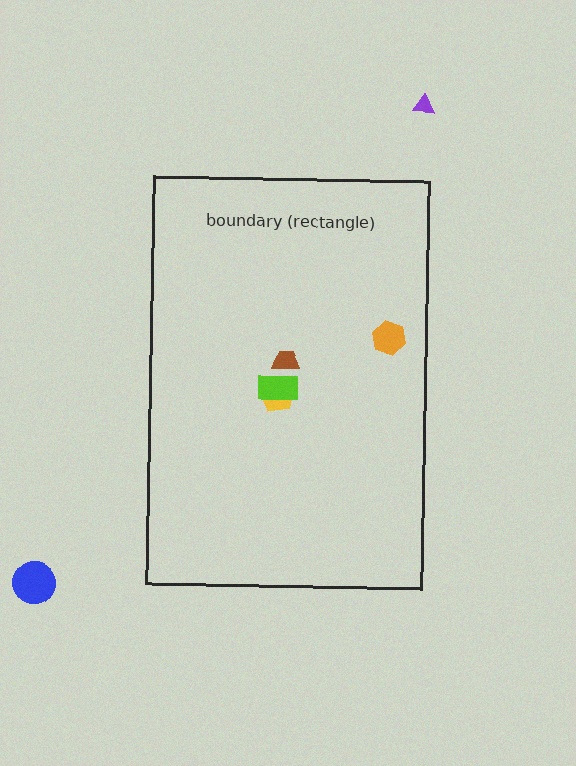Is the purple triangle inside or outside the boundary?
Outside.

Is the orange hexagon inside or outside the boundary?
Inside.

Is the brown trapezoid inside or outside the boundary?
Inside.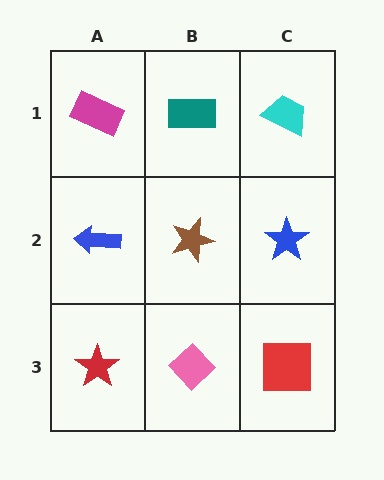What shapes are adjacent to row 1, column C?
A blue star (row 2, column C), a teal rectangle (row 1, column B).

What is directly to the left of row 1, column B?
A magenta rectangle.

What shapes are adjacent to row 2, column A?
A magenta rectangle (row 1, column A), a red star (row 3, column A), a brown star (row 2, column B).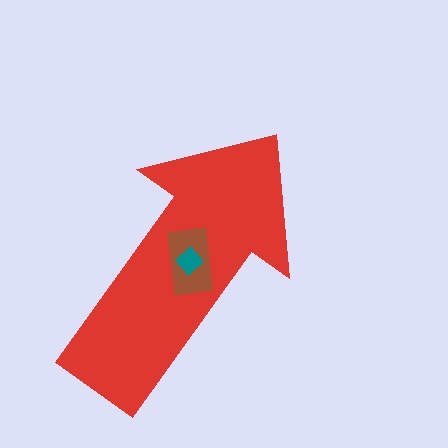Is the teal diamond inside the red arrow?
Yes.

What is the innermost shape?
The teal diamond.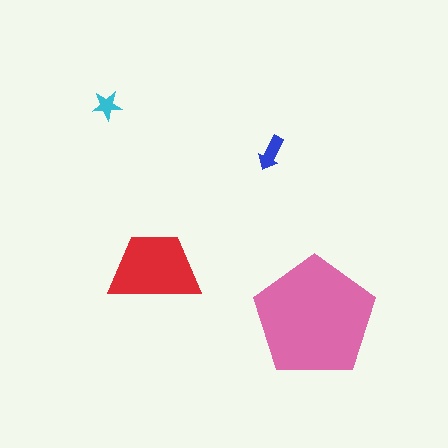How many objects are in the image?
There are 4 objects in the image.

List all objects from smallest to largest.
The cyan star, the blue arrow, the red trapezoid, the pink pentagon.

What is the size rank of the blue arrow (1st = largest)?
3rd.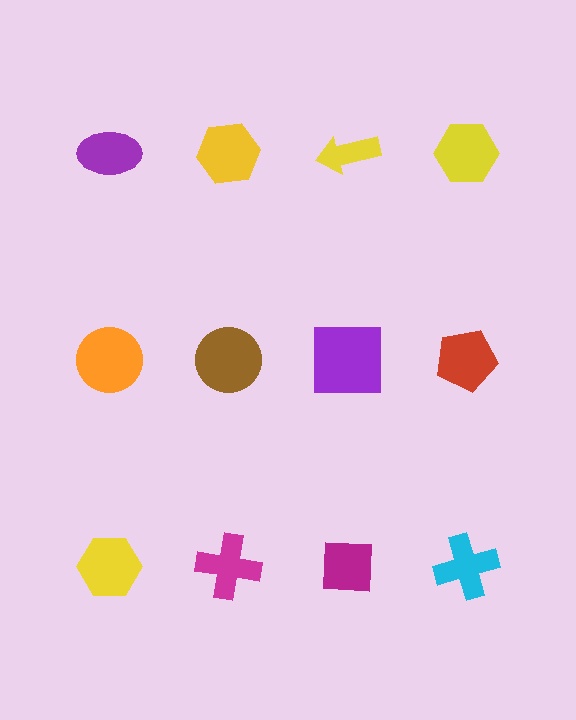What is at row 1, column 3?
A yellow arrow.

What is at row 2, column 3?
A purple square.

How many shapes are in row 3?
4 shapes.